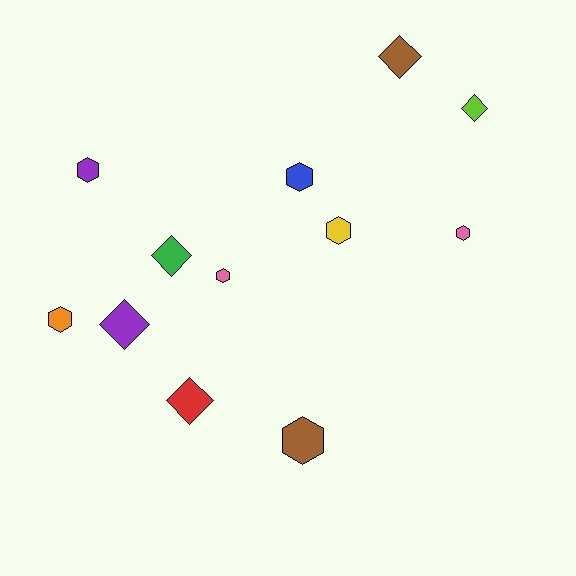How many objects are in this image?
There are 12 objects.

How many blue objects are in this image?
There is 1 blue object.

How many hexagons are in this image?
There are 7 hexagons.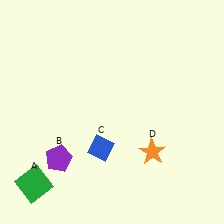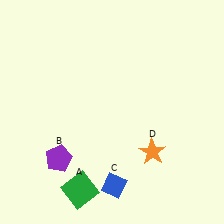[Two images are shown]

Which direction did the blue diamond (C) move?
The blue diamond (C) moved down.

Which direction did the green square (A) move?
The green square (A) moved right.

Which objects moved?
The objects that moved are: the green square (A), the blue diamond (C).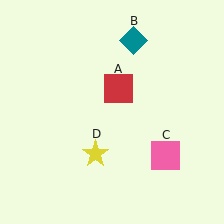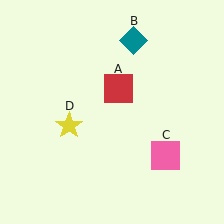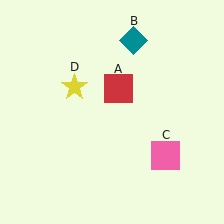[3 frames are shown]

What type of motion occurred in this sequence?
The yellow star (object D) rotated clockwise around the center of the scene.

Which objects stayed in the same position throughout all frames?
Red square (object A) and teal diamond (object B) and pink square (object C) remained stationary.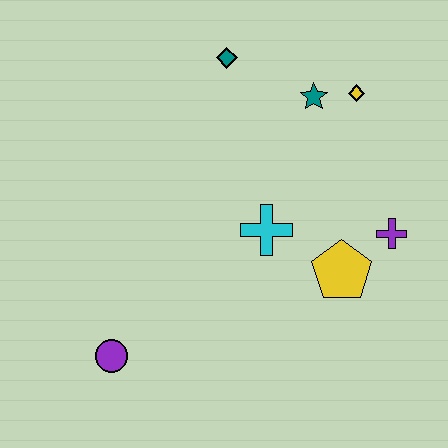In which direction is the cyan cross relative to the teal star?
The cyan cross is below the teal star.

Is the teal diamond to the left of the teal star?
Yes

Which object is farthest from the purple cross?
The purple circle is farthest from the purple cross.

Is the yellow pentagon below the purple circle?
No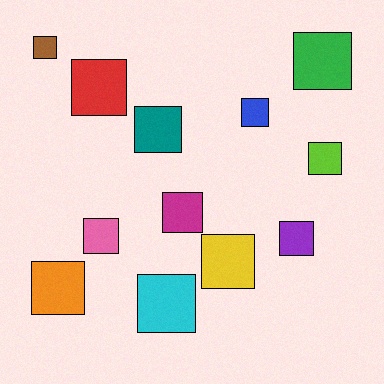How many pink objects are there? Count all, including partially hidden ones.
There is 1 pink object.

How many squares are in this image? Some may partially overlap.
There are 12 squares.